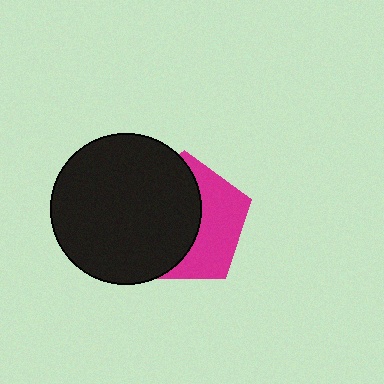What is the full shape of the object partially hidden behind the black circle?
The partially hidden object is a magenta pentagon.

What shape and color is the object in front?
The object in front is a black circle.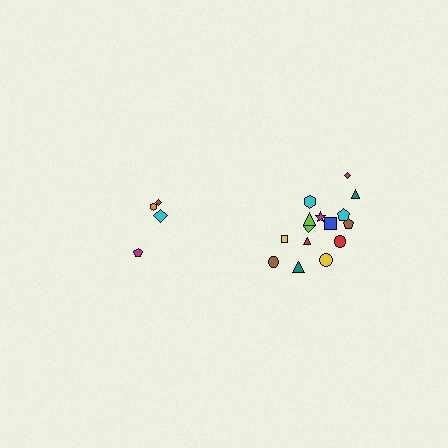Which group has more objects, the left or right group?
The right group.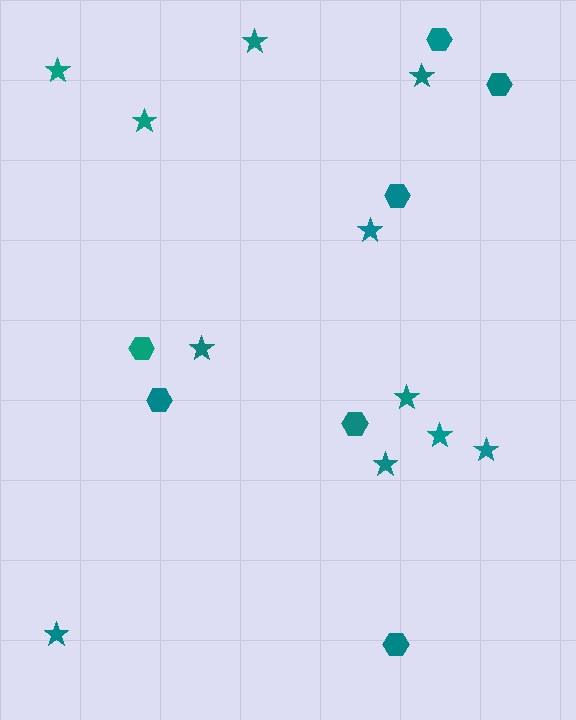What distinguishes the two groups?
There are 2 groups: one group of hexagons (7) and one group of stars (11).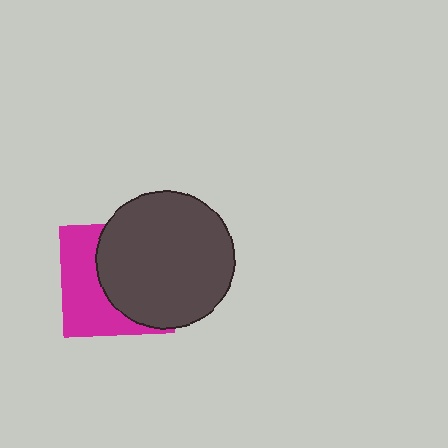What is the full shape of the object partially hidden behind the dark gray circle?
The partially hidden object is a magenta square.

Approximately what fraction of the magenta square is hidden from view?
Roughly 57% of the magenta square is hidden behind the dark gray circle.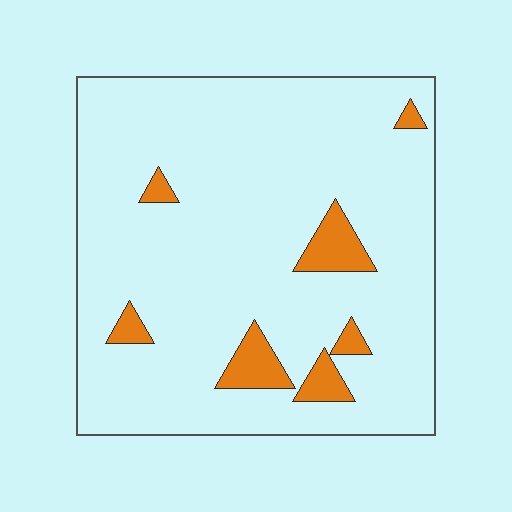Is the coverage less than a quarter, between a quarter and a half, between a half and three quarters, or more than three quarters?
Less than a quarter.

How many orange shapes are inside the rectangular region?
7.